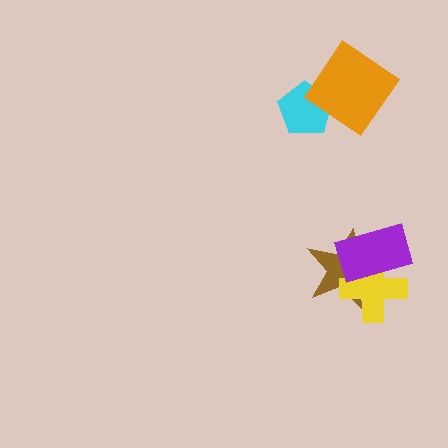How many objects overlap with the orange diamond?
1 object overlaps with the orange diamond.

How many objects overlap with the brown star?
2 objects overlap with the brown star.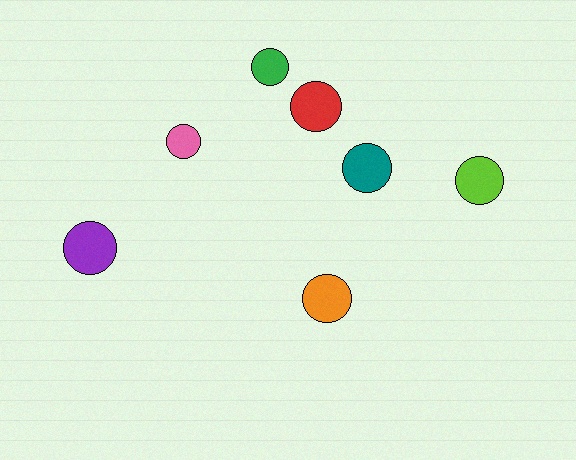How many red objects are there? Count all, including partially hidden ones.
There is 1 red object.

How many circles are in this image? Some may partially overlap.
There are 7 circles.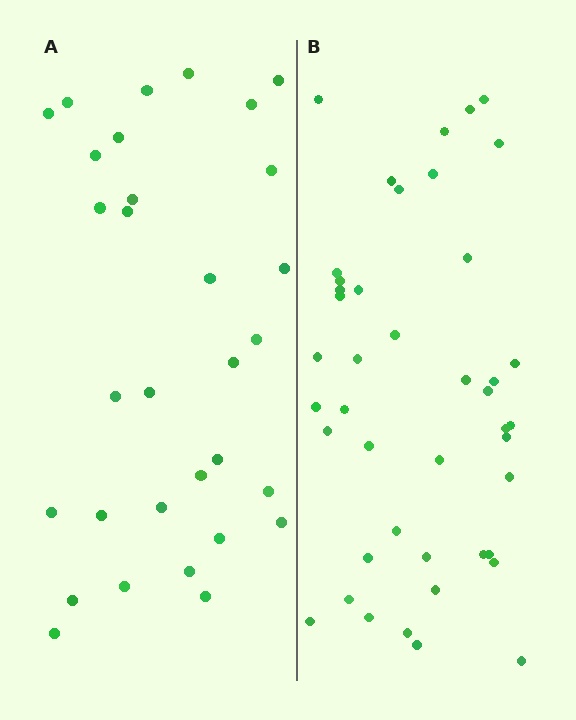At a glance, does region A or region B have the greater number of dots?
Region B (the right region) has more dots.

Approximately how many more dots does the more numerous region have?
Region B has roughly 12 or so more dots than region A.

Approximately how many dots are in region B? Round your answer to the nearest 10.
About 40 dots. (The exact count is 43, which rounds to 40.)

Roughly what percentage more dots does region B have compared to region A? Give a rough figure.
About 40% more.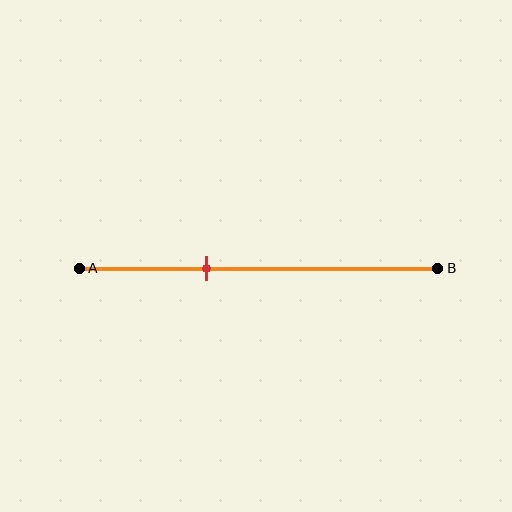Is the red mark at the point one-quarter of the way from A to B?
No, the mark is at about 35% from A, not at the 25% one-quarter point.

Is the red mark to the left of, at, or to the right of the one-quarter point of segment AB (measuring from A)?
The red mark is to the right of the one-quarter point of segment AB.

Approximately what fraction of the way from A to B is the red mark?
The red mark is approximately 35% of the way from A to B.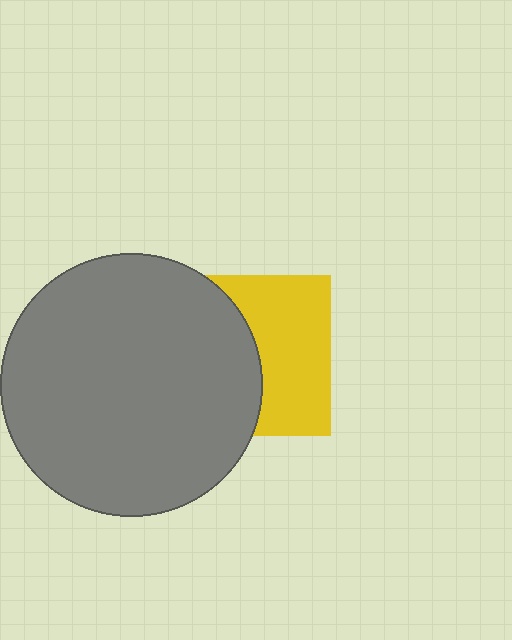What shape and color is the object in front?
The object in front is a gray circle.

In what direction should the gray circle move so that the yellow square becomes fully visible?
The gray circle should move left. That is the shortest direction to clear the overlap and leave the yellow square fully visible.